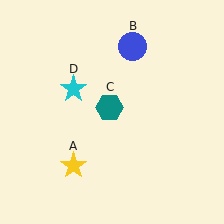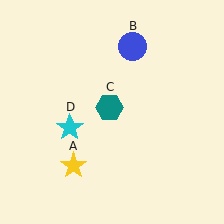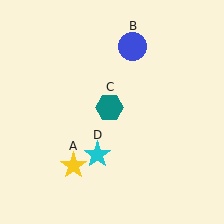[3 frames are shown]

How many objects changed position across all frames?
1 object changed position: cyan star (object D).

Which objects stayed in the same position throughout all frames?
Yellow star (object A) and blue circle (object B) and teal hexagon (object C) remained stationary.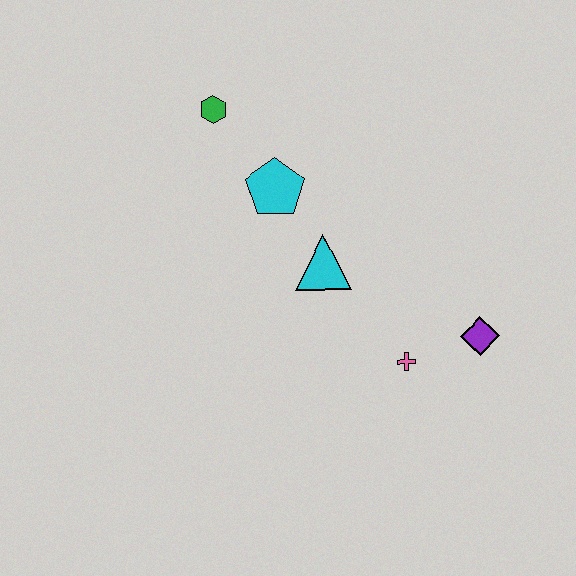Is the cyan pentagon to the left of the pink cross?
Yes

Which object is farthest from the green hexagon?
The purple diamond is farthest from the green hexagon.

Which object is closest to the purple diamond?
The pink cross is closest to the purple diamond.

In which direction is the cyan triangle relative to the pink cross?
The cyan triangle is above the pink cross.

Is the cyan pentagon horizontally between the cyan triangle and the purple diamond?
No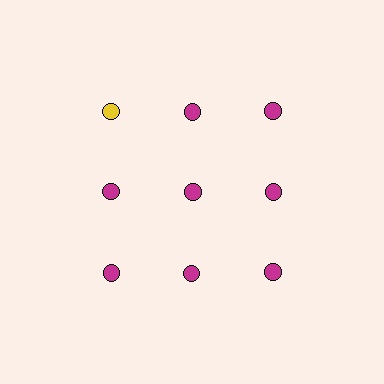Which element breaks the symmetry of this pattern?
The yellow circle in the top row, leftmost column breaks the symmetry. All other shapes are magenta circles.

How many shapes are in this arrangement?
There are 9 shapes arranged in a grid pattern.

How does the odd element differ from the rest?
It has a different color: yellow instead of magenta.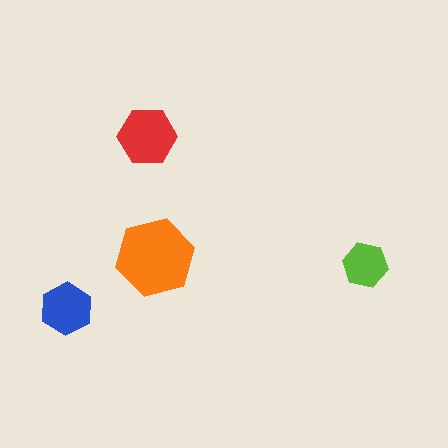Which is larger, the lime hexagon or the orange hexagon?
The orange one.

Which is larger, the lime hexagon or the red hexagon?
The red one.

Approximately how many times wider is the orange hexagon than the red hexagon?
About 1.5 times wider.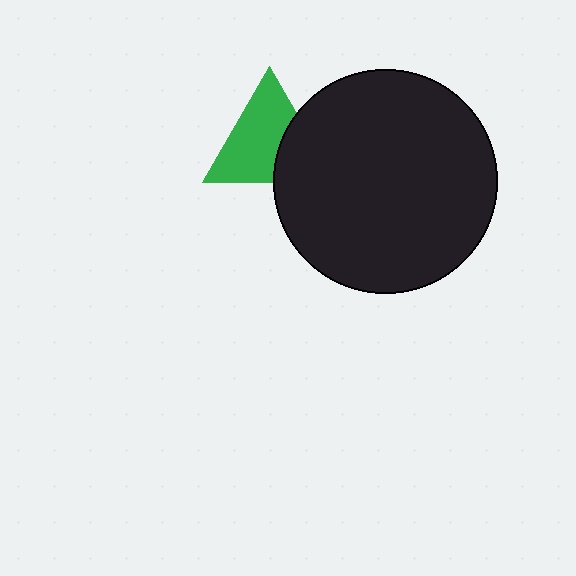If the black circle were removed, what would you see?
You would see the complete green triangle.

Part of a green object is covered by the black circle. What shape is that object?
It is a triangle.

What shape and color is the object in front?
The object in front is a black circle.